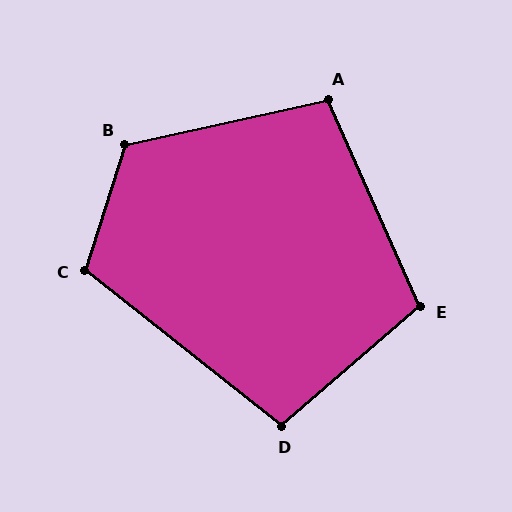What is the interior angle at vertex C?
Approximately 111 degrees (obtuse).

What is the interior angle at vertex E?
Approximately 107 degrees (obtuse).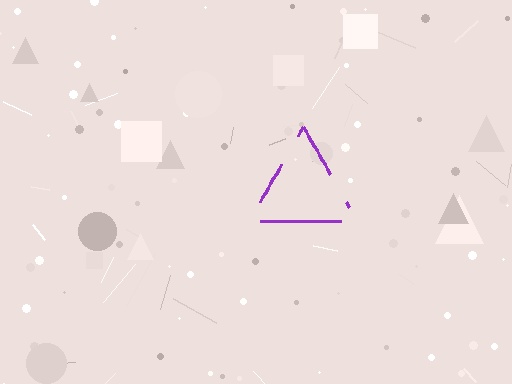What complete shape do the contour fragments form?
The contour fragments form a triangle.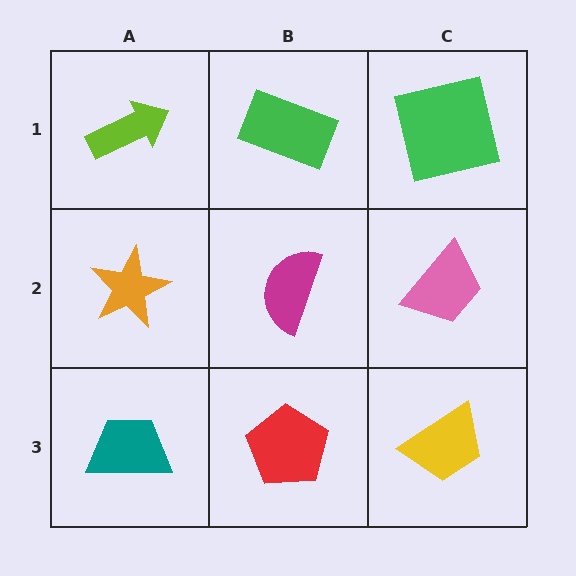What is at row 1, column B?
A green rectangle.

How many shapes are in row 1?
3 shapes.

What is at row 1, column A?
A lime arrow.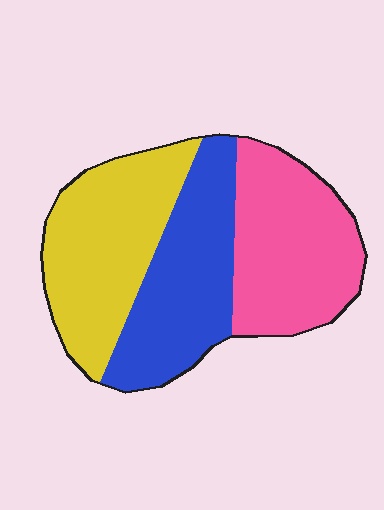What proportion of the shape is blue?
Blue covers 32% of the shape.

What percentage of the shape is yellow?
Yellow takes up about one third (1/3) of the shape.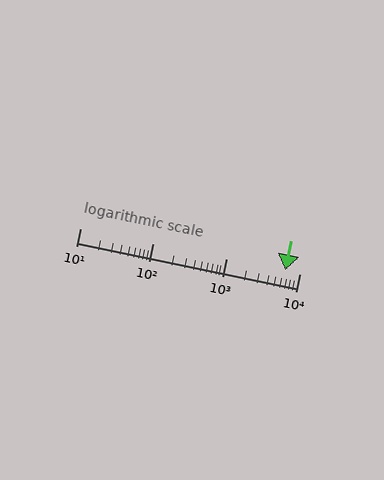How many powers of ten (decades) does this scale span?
The scale spans 3 decades, from 10 to 10000.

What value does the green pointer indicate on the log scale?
The pointer indicates approximately 6400.